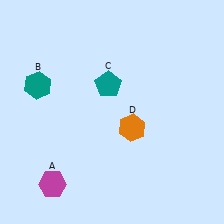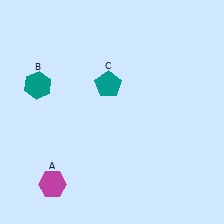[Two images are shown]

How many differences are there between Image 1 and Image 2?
There is 1 difference between the two images.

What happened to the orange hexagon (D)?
The orange hexagon (D) was removed in Image 2. It was in the bottom-right area of Image 1.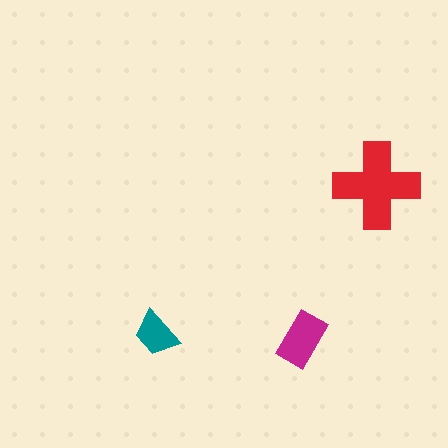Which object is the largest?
The red cross.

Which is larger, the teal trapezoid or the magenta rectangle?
The magenta rectangle.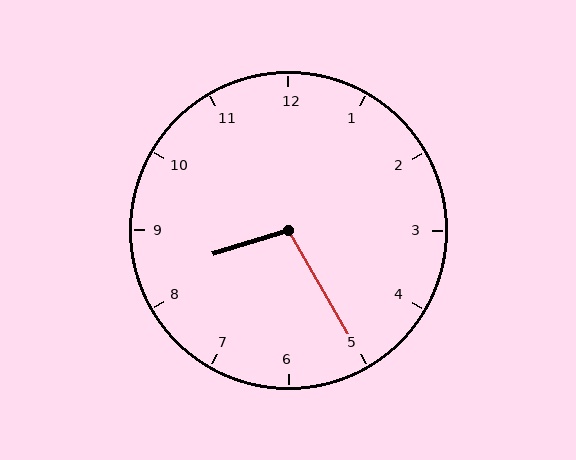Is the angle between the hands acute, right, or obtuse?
It is obtuse.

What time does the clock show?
8:25.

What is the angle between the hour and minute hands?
Approximately 102 degrees.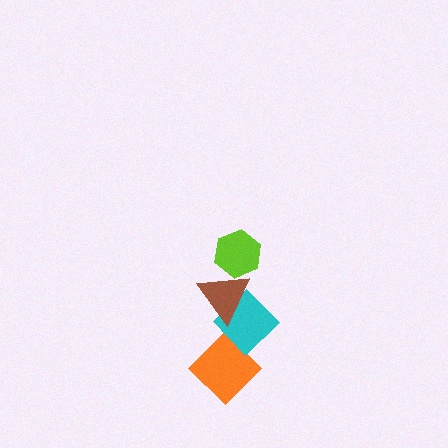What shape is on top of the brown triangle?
The lime hexagon is on top of the brown triangle.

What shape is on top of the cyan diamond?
The brown triangle is on top of the cyan diamond.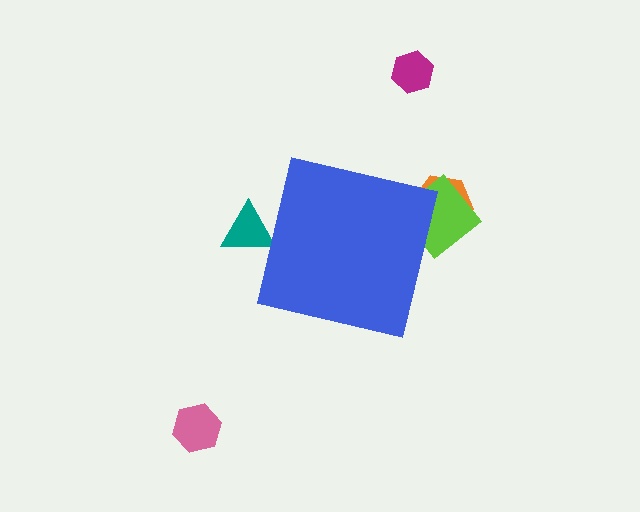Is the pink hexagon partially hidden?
No, the pink hexagon is fully visible.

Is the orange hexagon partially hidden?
Yes, the orange hexagon is partially hidden behind the blue square.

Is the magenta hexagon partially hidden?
No, the magenta hexagon is fully visible.